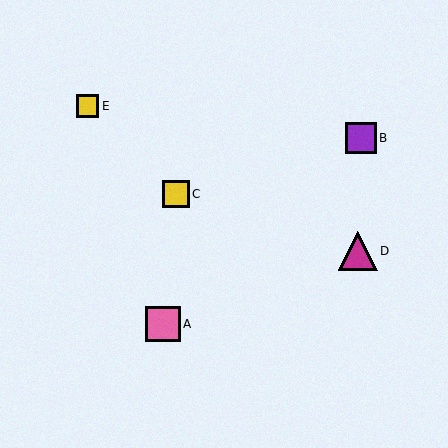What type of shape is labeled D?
Shape D is a magenta triangle.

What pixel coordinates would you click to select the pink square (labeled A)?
Click at (163, 324) to select the pink square A.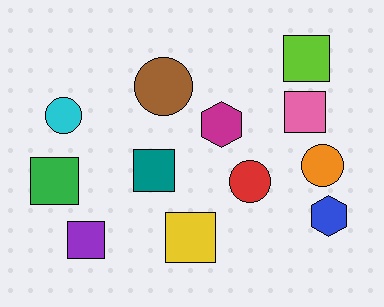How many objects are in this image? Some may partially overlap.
There are 12 objects.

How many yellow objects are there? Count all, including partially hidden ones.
There is 1 yellow object.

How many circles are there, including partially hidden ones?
There are 4 circles.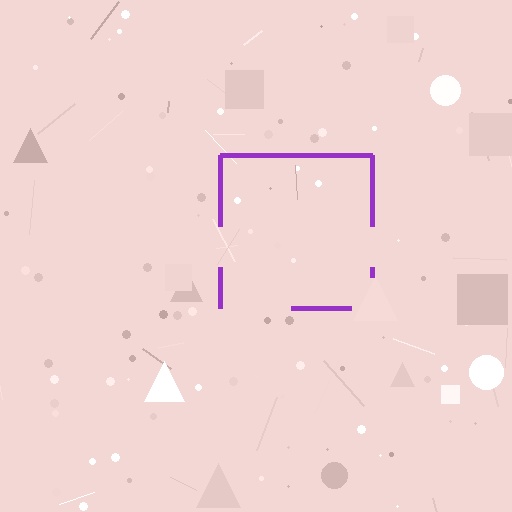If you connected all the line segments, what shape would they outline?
They would outline a square.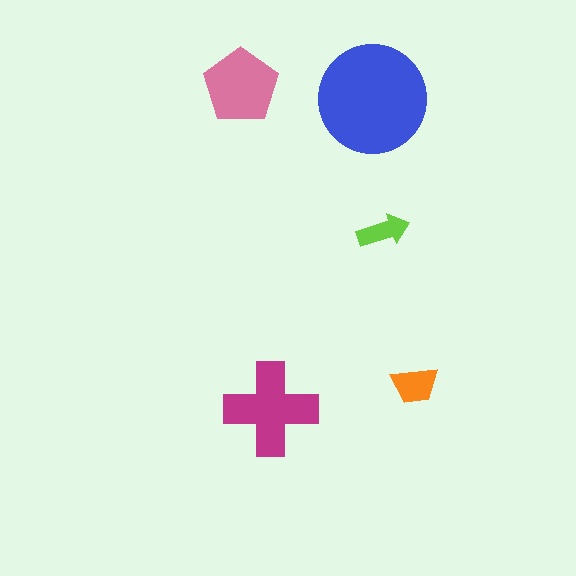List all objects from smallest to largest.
The lime arrow, the orange trapezoid, the pink pentagon, the magenta cross, the blue circle.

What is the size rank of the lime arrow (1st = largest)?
5th.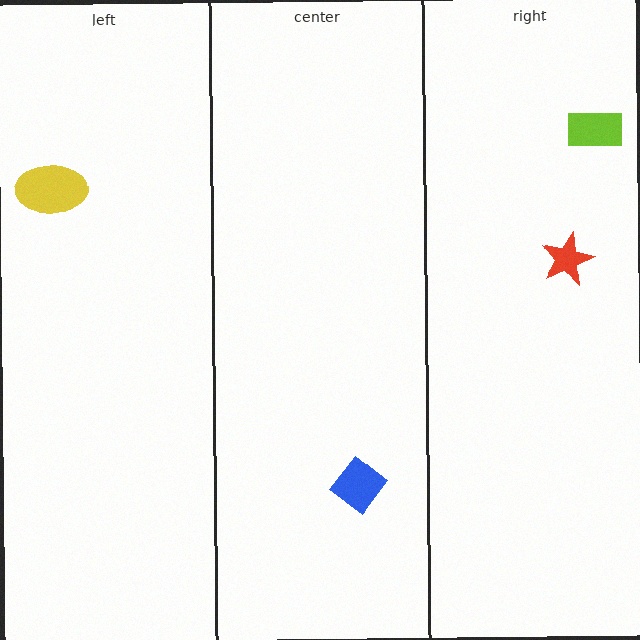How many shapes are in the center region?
1.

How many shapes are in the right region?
2.